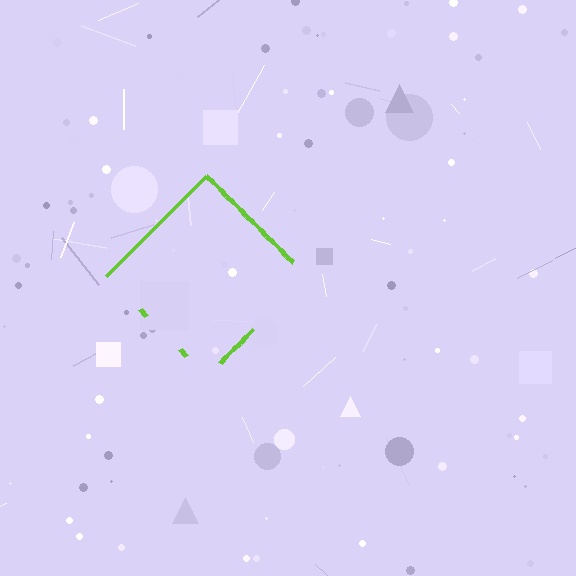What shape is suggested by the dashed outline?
The dashed outline suggests a diamond.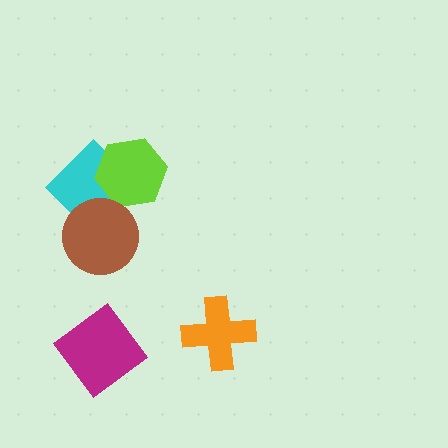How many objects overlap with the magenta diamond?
0 objects overlap with the magenta diamond.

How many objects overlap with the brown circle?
1 object overlaps with the brown circle.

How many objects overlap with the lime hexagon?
1 object overlaps with the lime hexagon.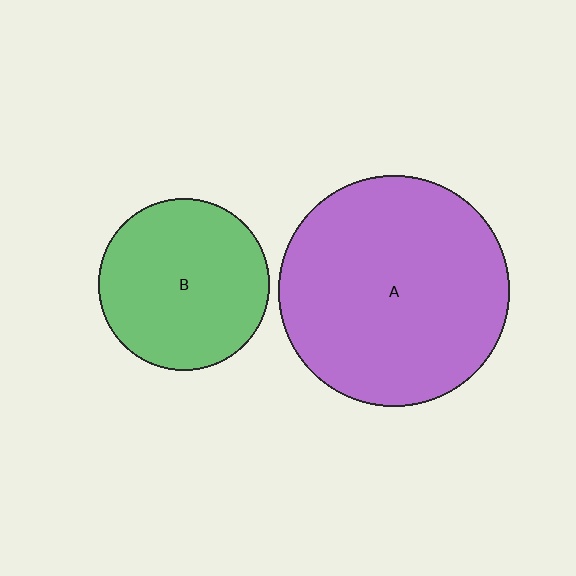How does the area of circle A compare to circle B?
Approximately 1.8 times.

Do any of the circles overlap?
No, none of the circles overlap.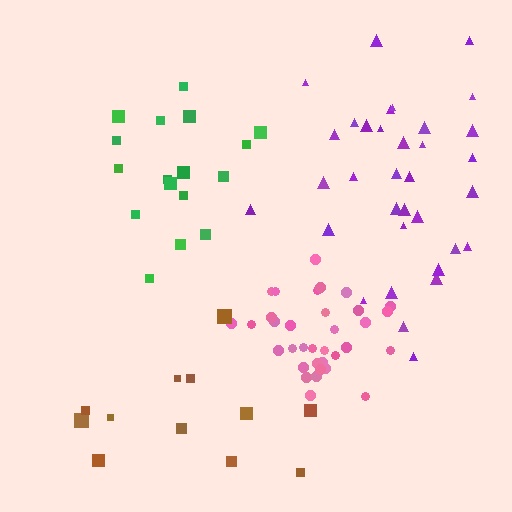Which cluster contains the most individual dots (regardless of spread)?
Pink (34).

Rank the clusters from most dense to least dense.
pink, purple, green, brown.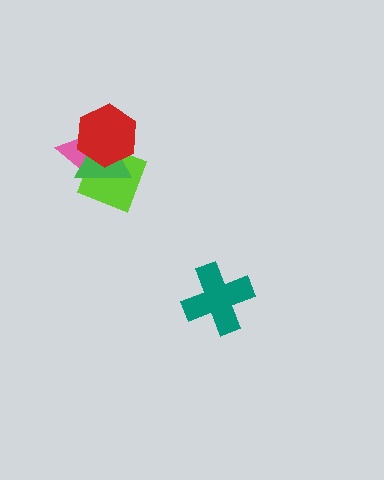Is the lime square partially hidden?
Yes, it is partially covered by another shape.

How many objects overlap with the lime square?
3 objects overlap with the lime square.